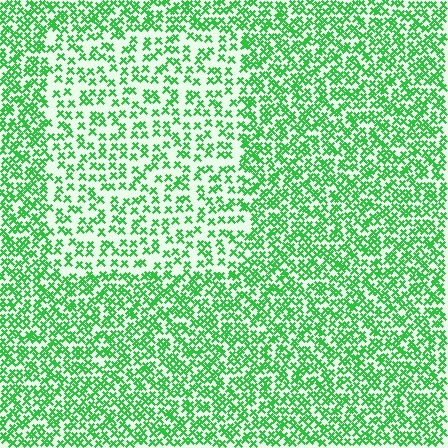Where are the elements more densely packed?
The elements are more densely packed outside the rectangle boundary.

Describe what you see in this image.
The image contains small green elements arranged at two different densities. A rectangle-shaped region is visible where the elements are less densely packed than the surrounding area.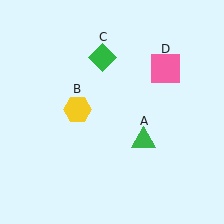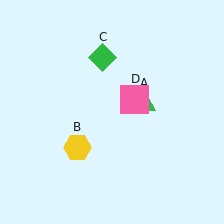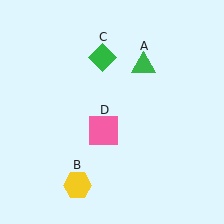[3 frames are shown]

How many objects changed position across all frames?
3 objects changed position: green triangle (object A), yellow hexagon (object B), pink square (object D).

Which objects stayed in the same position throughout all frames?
Green diamond (object C) remained stationary.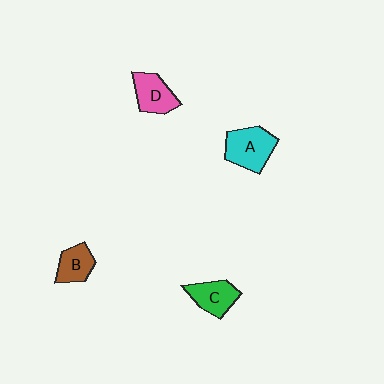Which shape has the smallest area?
Shape B (brown).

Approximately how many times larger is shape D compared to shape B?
Approximately 1.2 times.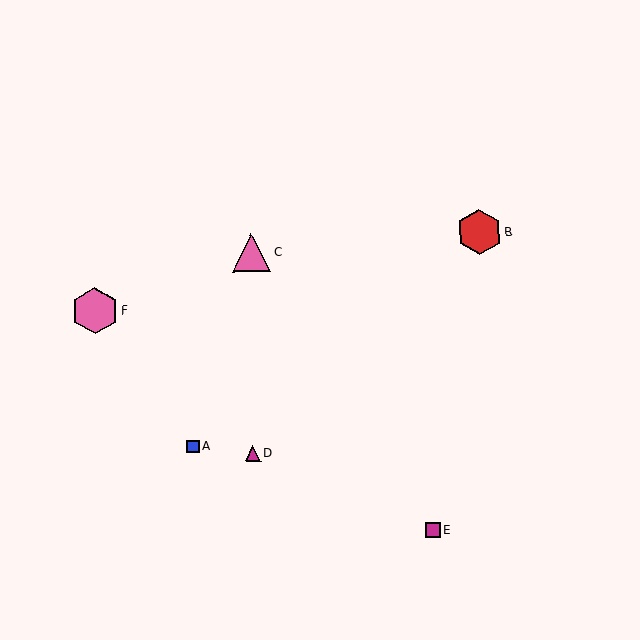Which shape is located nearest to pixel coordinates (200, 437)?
The blue square (labeled A) at (193, 447) is nearest to that location.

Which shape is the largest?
The pink hexagon (labeled F) is the largest.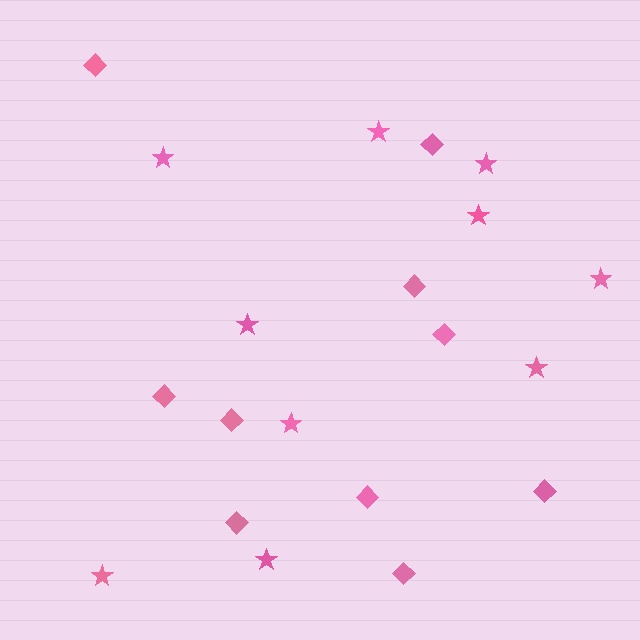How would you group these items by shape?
There are 2 groups: one group of stars (10) and one group of diamonds (10).